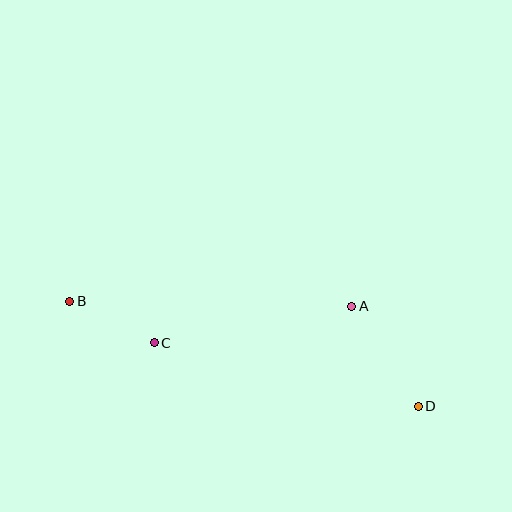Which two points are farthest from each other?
Points B and D are farthest from each other.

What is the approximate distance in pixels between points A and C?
The distance between A and C is approximately 201 pixels.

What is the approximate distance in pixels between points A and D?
The distance between A and D is approximately 120 pixels.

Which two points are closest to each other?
Points B and C are closest to each other.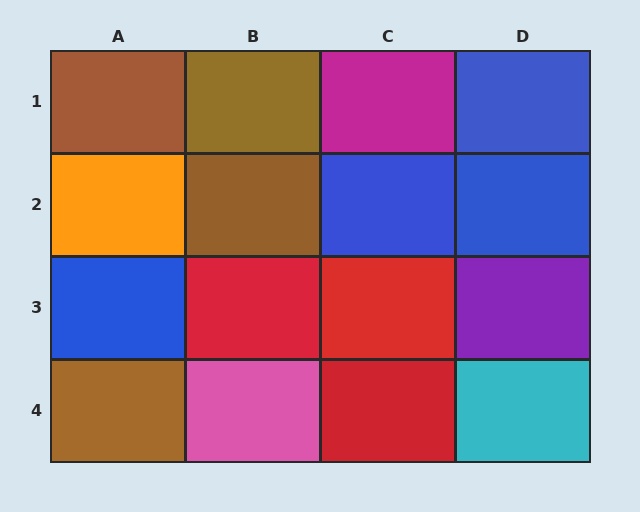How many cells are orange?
1 cell is orange.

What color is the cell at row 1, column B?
Brown.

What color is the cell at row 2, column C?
Blue.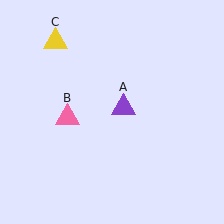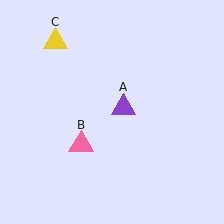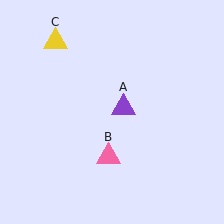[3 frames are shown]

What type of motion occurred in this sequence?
The pink triangle (object B) rotated counterclockwise around the center of the scene.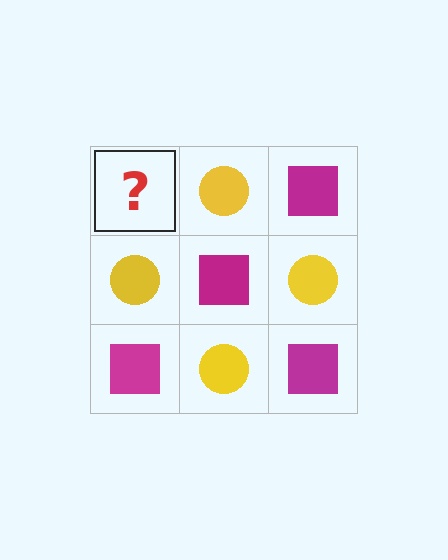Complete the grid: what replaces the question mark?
The question mark should be replaced with a magenta square.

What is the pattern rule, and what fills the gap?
The rule is that it alternates magenta square and yellow circle in a checkerboard pattern. The gap should be filled with a magenta square.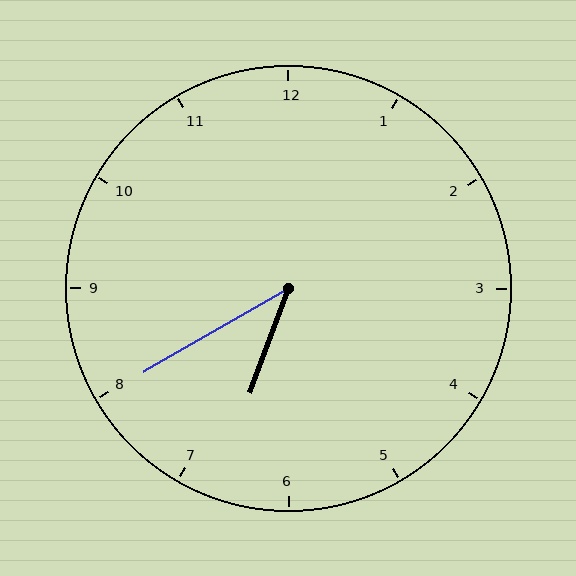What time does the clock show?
6:40.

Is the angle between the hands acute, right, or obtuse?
It is acute.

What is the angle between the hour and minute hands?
Approximately 40 degrees.